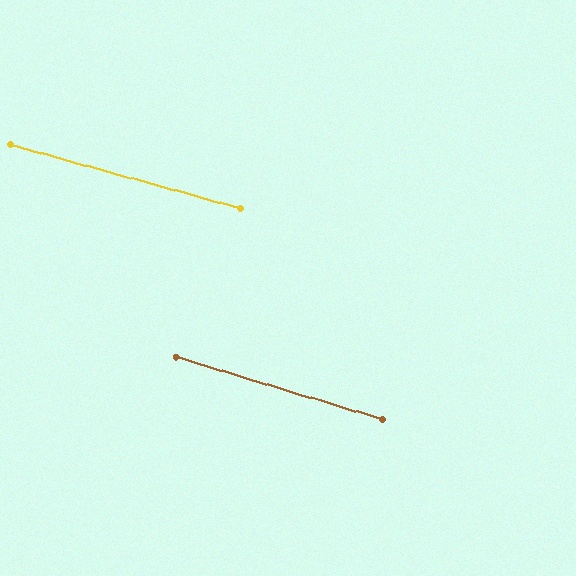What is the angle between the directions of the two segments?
Approximately 1 degree.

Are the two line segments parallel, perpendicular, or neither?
Parallel — their directions differ by only 1.1°.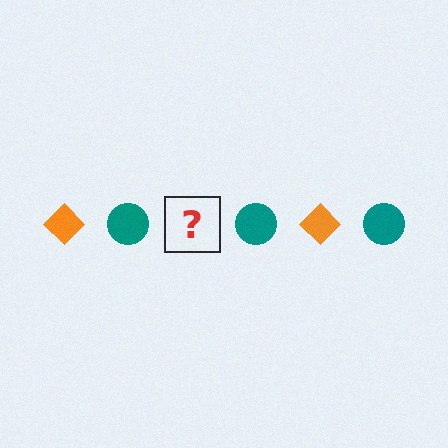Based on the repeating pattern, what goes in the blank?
The blank should be an orange diamond.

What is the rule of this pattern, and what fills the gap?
The rule is that the pattern alternates between orange diamond and teal circle. The gap should be filled with an orange diamond.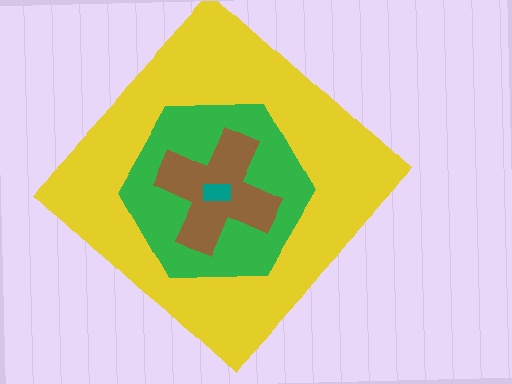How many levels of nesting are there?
4.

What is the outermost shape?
The yellow diamond.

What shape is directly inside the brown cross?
The teal rectangle.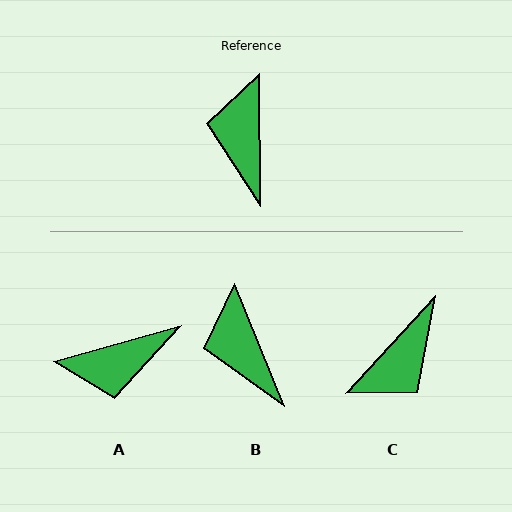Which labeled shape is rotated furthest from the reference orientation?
C, about 137 degrees away.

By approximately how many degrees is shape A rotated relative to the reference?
Approximately 105 degrees counter-clockwise.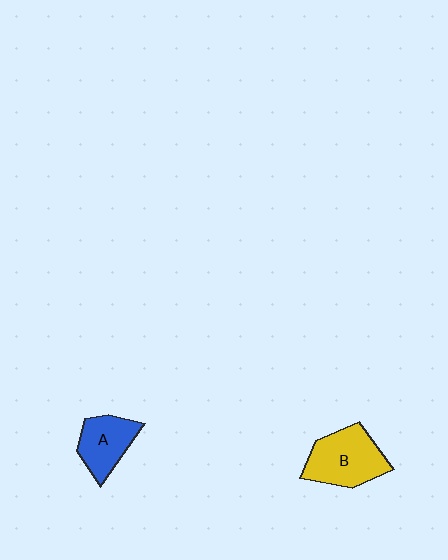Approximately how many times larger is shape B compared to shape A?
Approximately 1.4 times.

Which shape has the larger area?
Shape B (yellow).